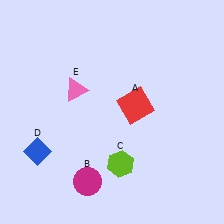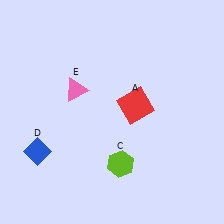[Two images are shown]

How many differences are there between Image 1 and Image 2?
There is 1 difference between the two images.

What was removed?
The magenta circle (B) was removed in Image 2.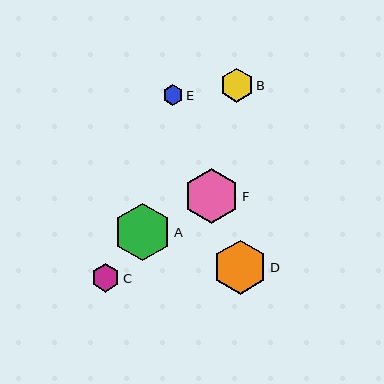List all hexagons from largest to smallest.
From largest to smallest: A, F, D, B, C, E.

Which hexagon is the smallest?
Hexagon E is the smallest with a size of approximately 21 pixels.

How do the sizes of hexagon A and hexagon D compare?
Hexagon A and hexagon D are approximately the same size.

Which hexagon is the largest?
Hexagon A is the largest with a size of approximately 58 pixels.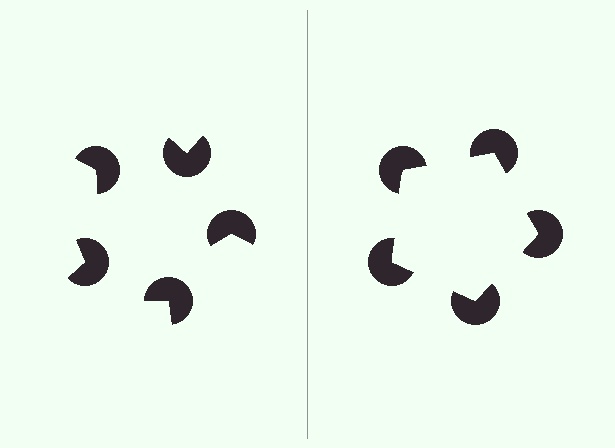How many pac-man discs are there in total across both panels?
10 — 5 on each side.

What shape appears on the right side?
An illusory pentagon.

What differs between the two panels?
The pac-man discs are positioned identically on both sides; only the wedge orientations differ. On the right they align to a pentagon; on the left they are misaligned.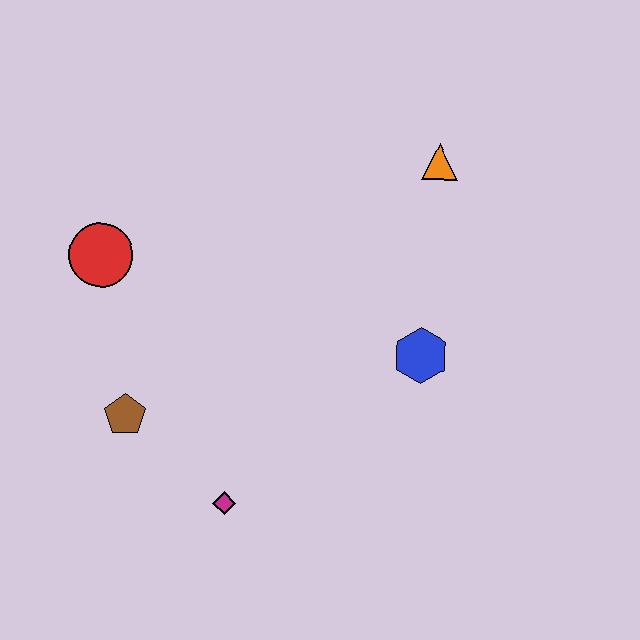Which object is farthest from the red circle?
The orange triangle is farthest from the red circle.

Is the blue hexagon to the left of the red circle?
No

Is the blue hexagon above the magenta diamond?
Yes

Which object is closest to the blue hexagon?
The orange triangle is closest to the blue hexagon.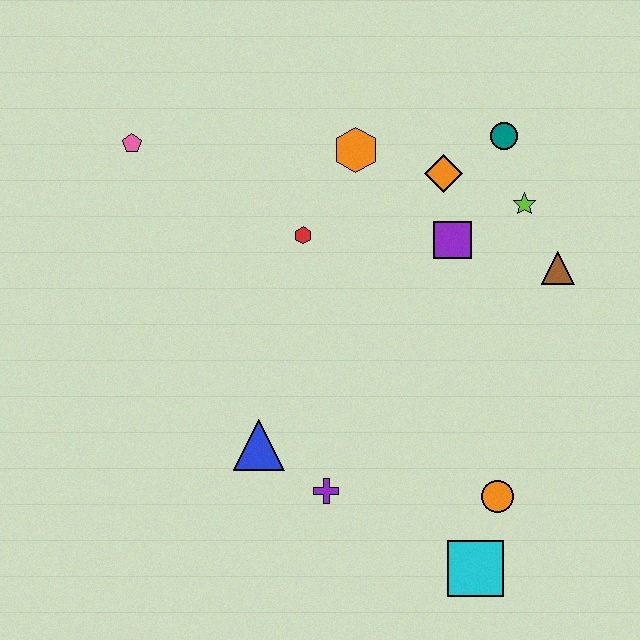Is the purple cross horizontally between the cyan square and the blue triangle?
Yes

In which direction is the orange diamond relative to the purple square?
The orange diamond is above the purple square.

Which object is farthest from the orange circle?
The pink pentagon is farthest from the orange circle.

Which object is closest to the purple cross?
The blue triangle is closest to the purple cross.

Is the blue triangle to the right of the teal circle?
No